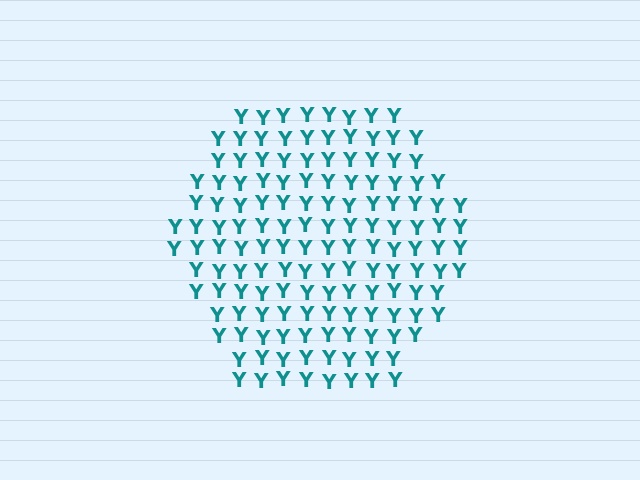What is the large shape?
The large shape is a hexagon.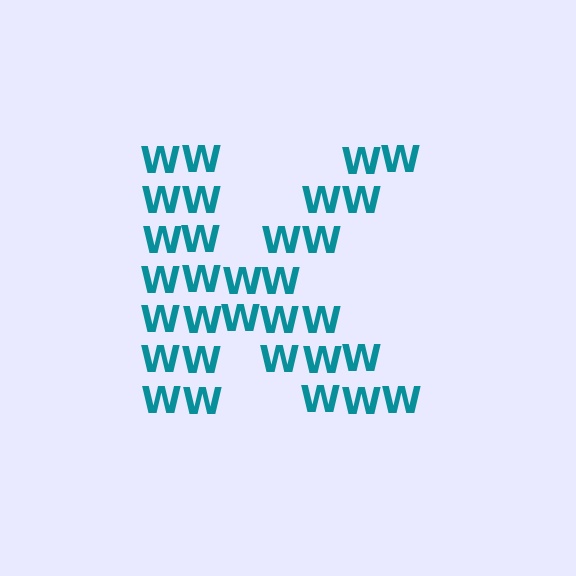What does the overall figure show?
The overall figure shows the letter K.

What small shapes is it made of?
It is made of small letter W's.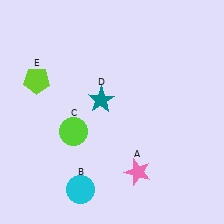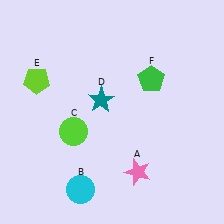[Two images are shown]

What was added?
A green pentagon (F) was added in Image 2.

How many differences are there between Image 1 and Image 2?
There is 1 difference between the two images.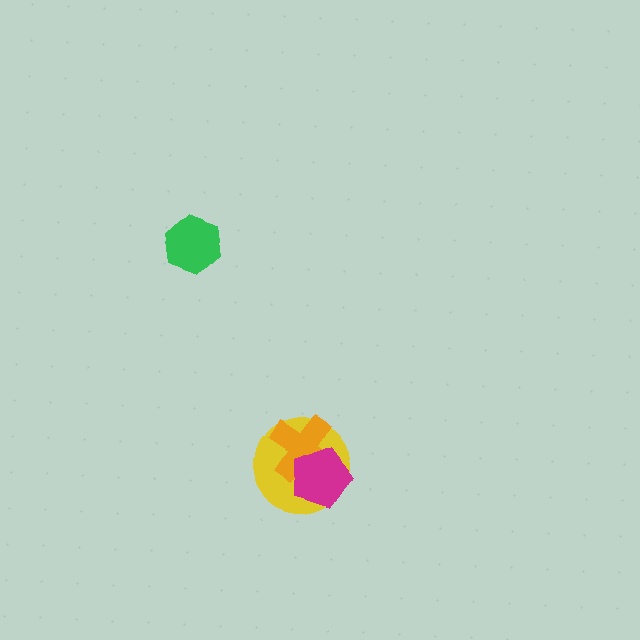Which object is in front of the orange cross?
The magenta pentagon is in front of the orange cross.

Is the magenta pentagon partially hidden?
No, no other shape covers it.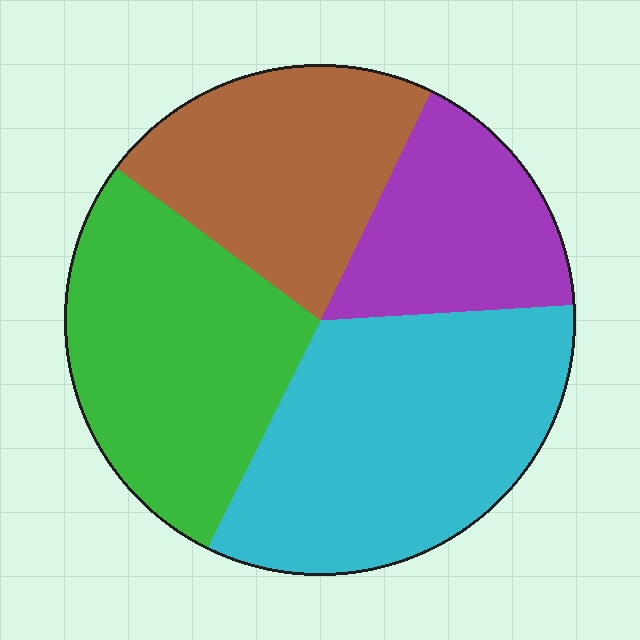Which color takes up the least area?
Purple, at roughly 15%.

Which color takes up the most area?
Cyan, at roughly 35%.